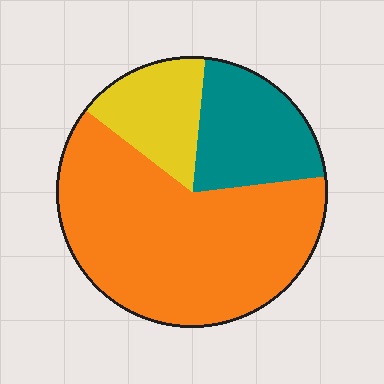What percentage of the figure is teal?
Teal takes up about one fifth (1/5) of the figure.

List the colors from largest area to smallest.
From largest to smallest: orange, teal, yellow.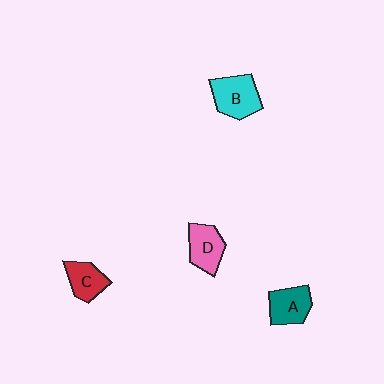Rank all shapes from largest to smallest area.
From largest to smallest: B (cyan), D (pink), A (teal), C (red).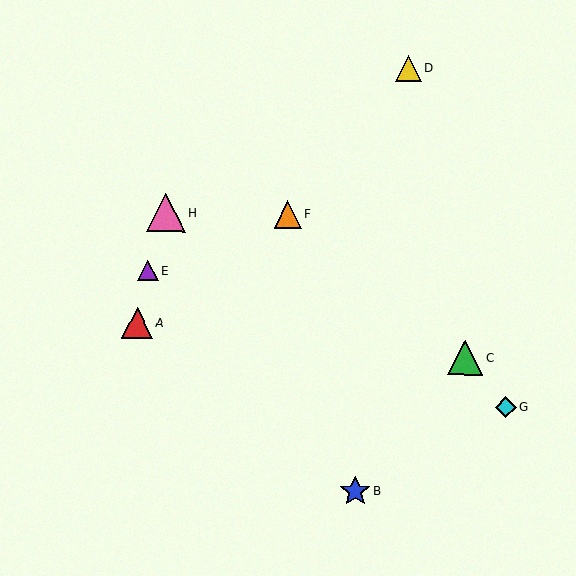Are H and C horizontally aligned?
No, H is at y≈213 and C is at y≈357.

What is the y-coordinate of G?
Object G is at y≈407.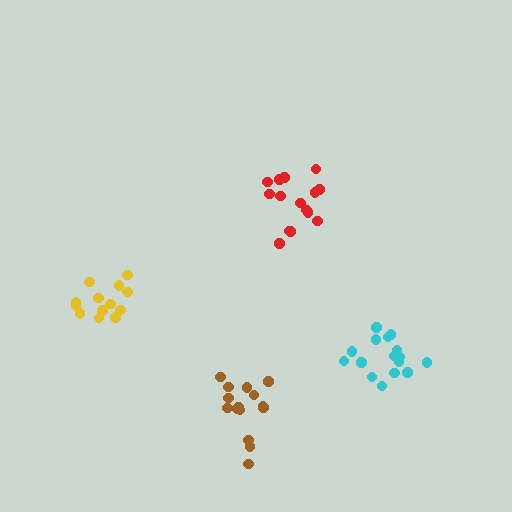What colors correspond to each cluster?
The clusters are colored: cyan, yellow, red, brown.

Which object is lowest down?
The brown cluster is bottommost.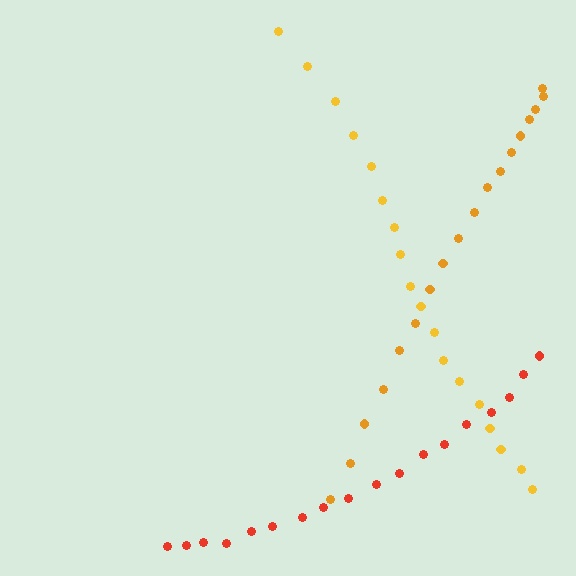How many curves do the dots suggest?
There are 3 distinct paths.